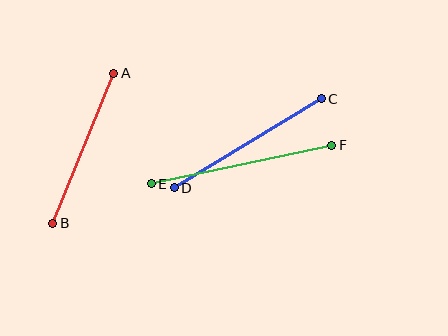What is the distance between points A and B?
The distance is approximately 162 pixels.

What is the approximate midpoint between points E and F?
The midpoint is at approximately (241, 165) pixels.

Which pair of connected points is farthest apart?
Points E and F are farthest apart.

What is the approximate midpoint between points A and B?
The midpoint is at approximately (83, 148) pixels.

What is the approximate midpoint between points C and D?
The midpoint is at approximately (248, 143) pixels.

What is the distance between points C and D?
The distance is approximately 172 pixels.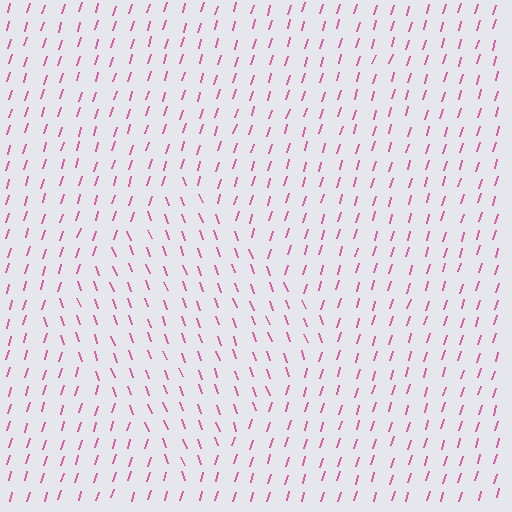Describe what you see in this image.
The image is filled with small pink line segments. A diamond region in the image has lines oriented differently from the surrounding lines, creating a visible texture boundary.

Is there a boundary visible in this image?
Yes, there is a texture boundary formed by a change in line orientation.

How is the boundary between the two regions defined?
The boundary is defined purely by a change in line orientation (approximately 37 degrees difference). All lines are the same color and thickness.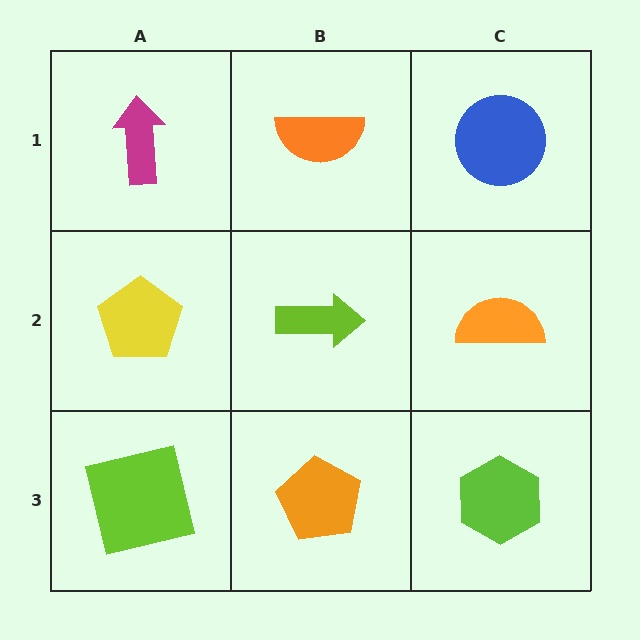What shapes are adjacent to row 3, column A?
A yellow pentagon (row 2, column A), an orange pentagon (row 3, column B).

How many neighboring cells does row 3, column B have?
3.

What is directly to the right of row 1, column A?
An orange semicircle.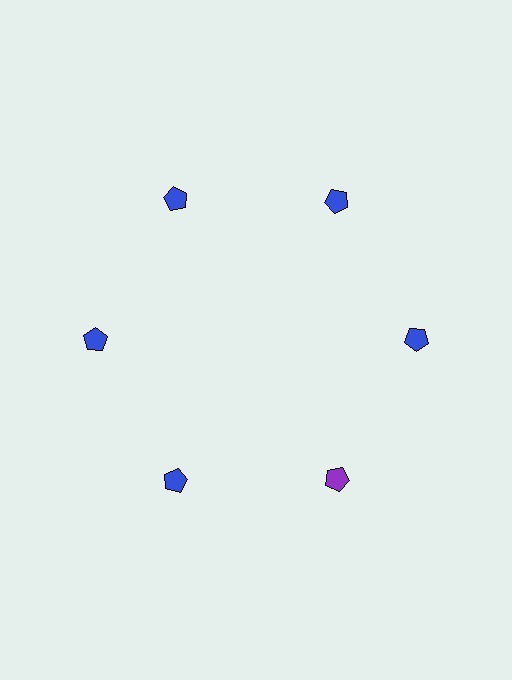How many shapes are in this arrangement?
There are 6 shapes arranged in a ring pattern.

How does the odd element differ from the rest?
It has a different color: purple instead of blue.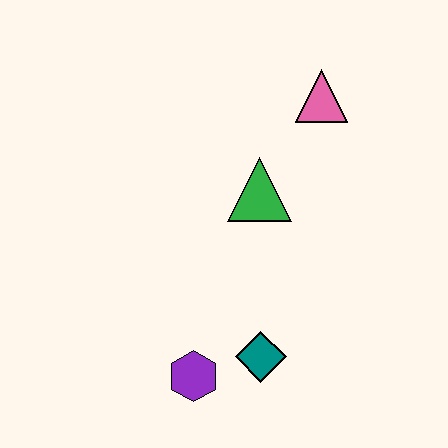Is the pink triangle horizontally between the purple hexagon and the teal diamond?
No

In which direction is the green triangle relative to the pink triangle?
The green triangle is below the pink triangle.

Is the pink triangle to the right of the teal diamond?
Yes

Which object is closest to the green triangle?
The pink triangle is closest to the green triangle.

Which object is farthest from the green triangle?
The purple hexagon is farthest from the green triangle.